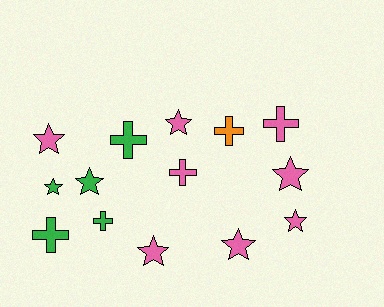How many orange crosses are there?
There is 1 orange cross.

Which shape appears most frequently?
Star, with 8 objects.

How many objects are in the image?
There are 14 objects.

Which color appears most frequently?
Pink, with 8 objects.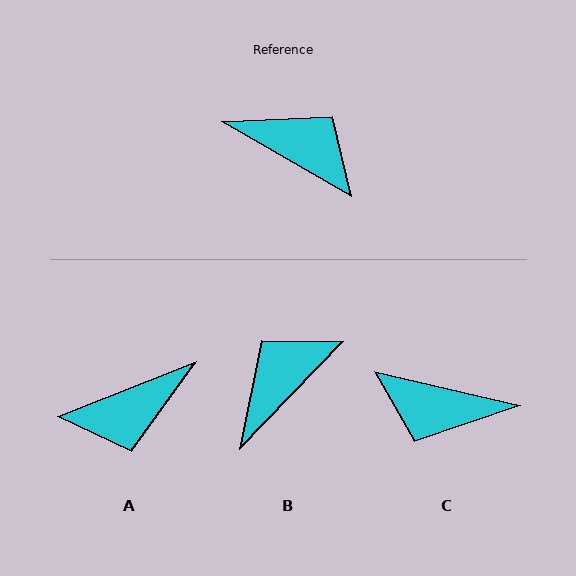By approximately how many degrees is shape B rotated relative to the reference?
Approximately 76 degrees counter-clockwise.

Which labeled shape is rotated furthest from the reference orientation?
C, about 163 degrees away.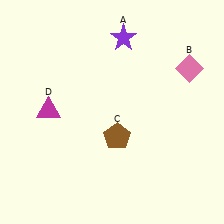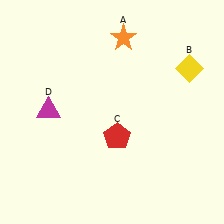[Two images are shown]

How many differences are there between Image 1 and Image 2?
There are 3 differences between the two images.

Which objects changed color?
A changed from purple to orange. B changed from pink to yellow. C changed from brown to red.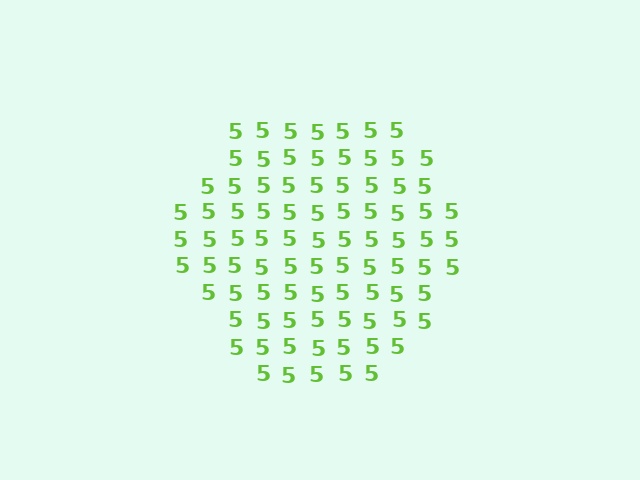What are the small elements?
The small elements are digit 5's.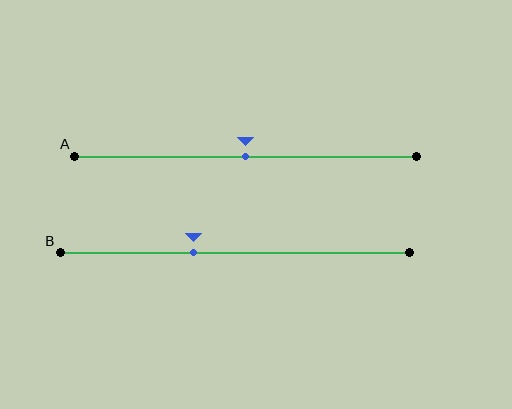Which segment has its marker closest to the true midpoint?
Segment A has its marker closest to the true midpoint.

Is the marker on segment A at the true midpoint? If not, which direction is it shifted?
Yes, the marker on segment A is at the true midpoint.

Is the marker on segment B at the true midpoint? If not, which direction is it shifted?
No, the marker on segment B is shifted to the left by about 12% of the segment length.